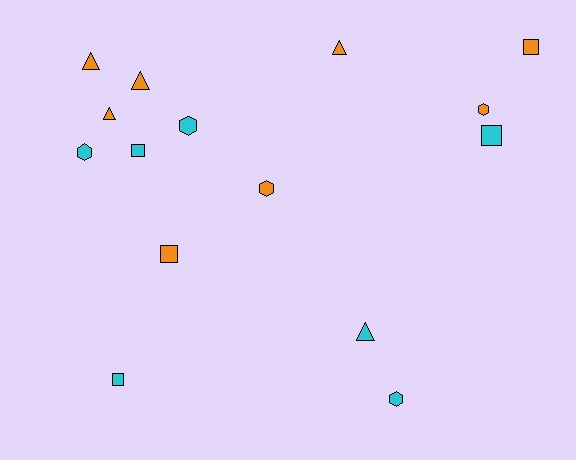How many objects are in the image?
There are 15 objects.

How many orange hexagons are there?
There are 2 orange hexagons.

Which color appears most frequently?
Orange, with 8 objects.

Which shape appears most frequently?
Hexagon, with 5 objects.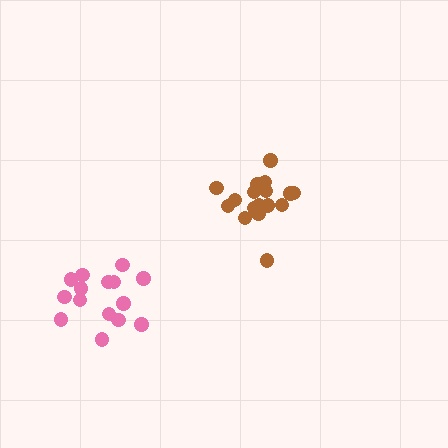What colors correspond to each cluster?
The clusters are colored: pink, brown.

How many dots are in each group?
Group 1: 15 dots, Group 2: 19 dots (34 total).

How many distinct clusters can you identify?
There are 2 distinct clusters.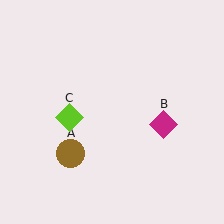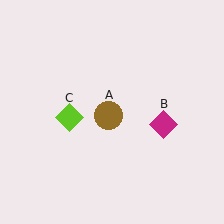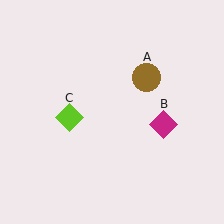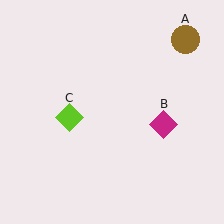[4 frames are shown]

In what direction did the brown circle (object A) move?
The brown circle (object A) moved up and to the right.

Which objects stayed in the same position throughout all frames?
Magenta diamond (object B) and lime diamond (object C) remained stationary.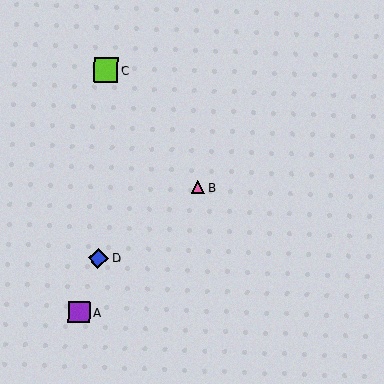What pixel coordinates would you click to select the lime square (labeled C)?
Click at (106, 70) to select the lime square C.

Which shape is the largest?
The lime square (labeled C) is the largest.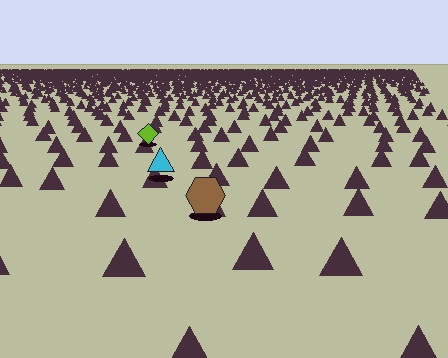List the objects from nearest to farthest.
From nearest to farthest: the brown hexagon, the cyan triangle, the lime diamond.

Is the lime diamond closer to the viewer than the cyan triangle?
No. The cyan triangle is closer — you can tell from the texture gradient: the ground texture is coarser near it.